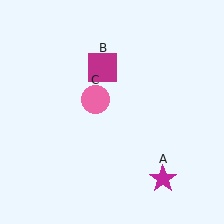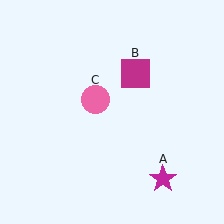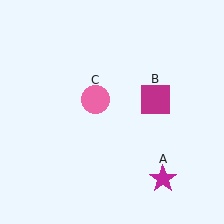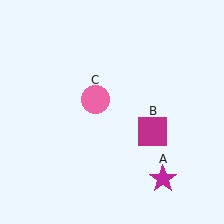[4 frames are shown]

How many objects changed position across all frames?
1 object changed position: magenta square (object B).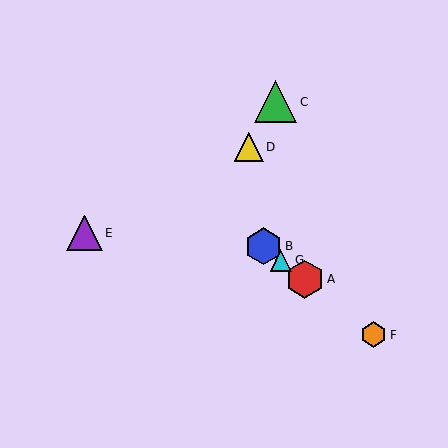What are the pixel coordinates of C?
Object C is at (276, 102).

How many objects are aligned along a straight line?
4 objects (A, B, F, G) are aligned along a straight line.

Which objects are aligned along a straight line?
Objects A, B, F, G are aligned along a straight line.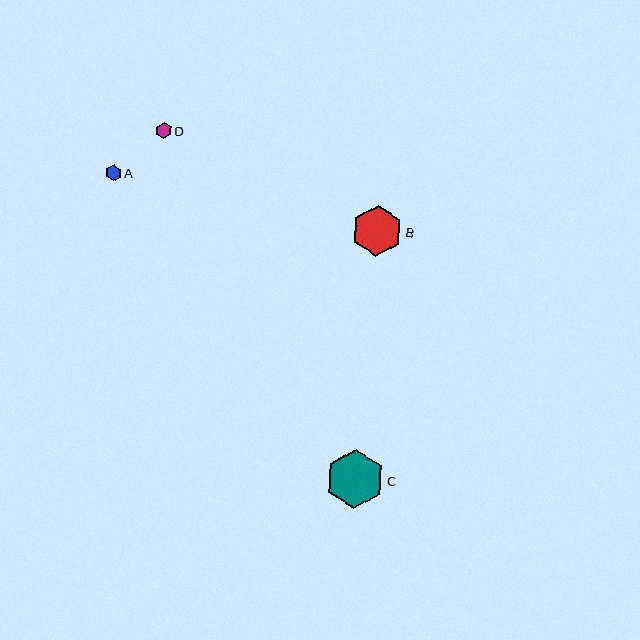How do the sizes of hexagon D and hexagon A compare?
Hexagon D and hexagon A are approximately the same size.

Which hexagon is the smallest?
Hexagon A is the smallest with a size of approximately 15 pixels.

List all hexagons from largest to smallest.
From largest to smallest: C, B, D, A.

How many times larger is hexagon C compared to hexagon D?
Hexagon C is approximately 3.7 times the size of hexagon D.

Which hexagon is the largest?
Hexagon C is the largest with a size of approximately 59 pixels.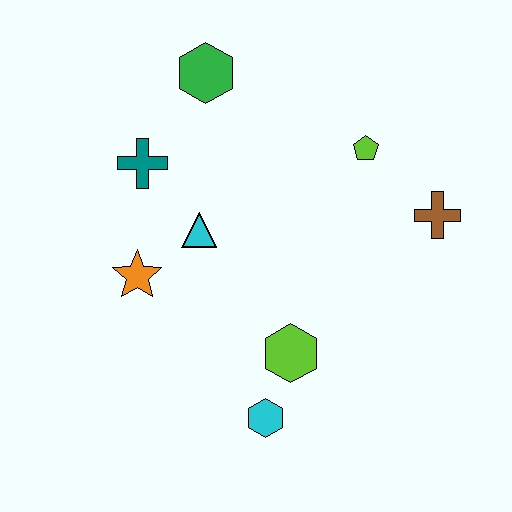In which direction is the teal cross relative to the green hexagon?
The teal cross is below the green hexagon.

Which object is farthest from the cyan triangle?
The brown cross is farthest from the cyan triangle.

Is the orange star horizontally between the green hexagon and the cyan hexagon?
No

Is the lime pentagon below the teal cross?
No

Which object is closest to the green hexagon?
The teal cross is closest to the green hexagon.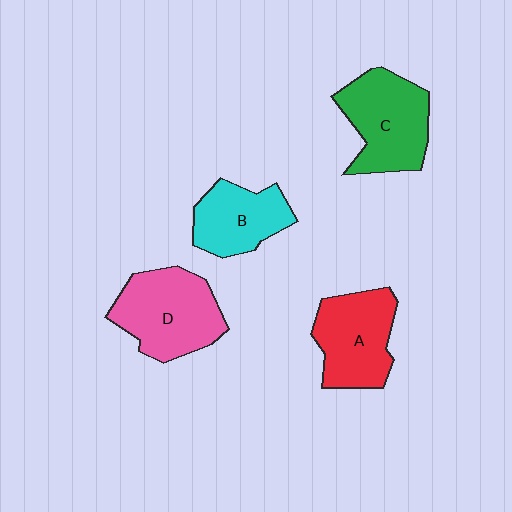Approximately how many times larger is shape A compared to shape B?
Approximately 1.2 times.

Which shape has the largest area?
Shape D (pink).